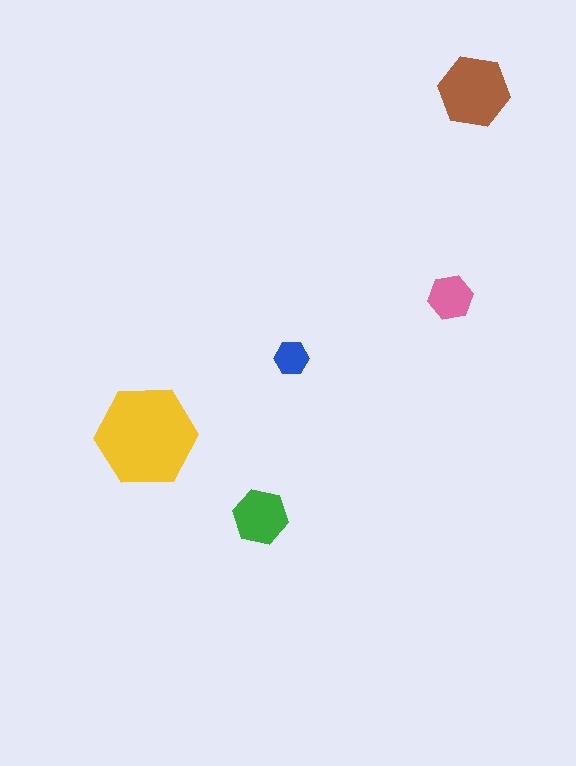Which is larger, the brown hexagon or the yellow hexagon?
The yellow one.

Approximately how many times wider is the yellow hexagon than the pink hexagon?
About 2 times wider.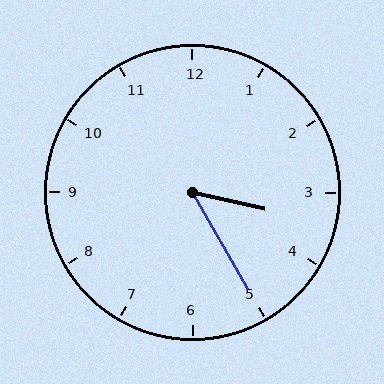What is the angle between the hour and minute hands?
Approximately 48 degrees.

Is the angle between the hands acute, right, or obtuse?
It is acute.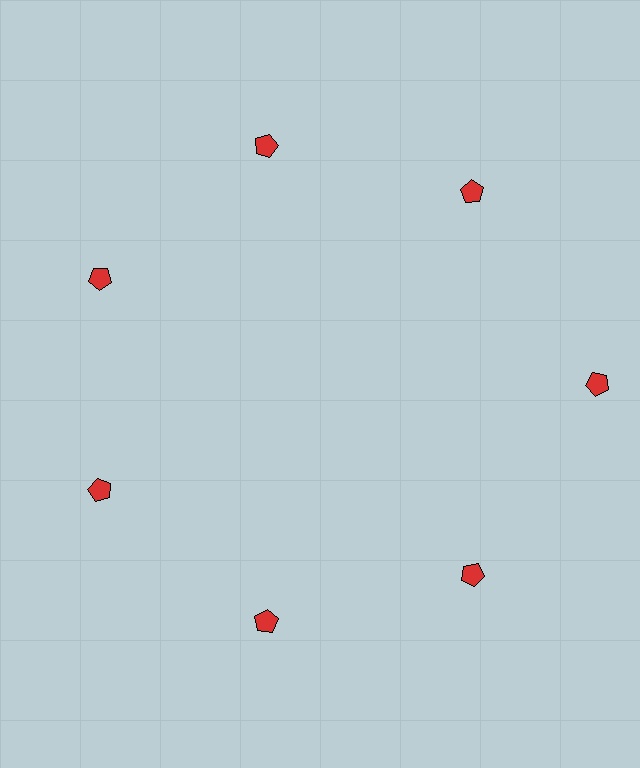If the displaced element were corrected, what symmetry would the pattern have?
It would have 7-fold rotational symmetry — the pattern would map onto itself every 51 degrees.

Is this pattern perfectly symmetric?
No. The 7 red pentagons are arranged in a ring, but one element near the 3 o'clock position is pushed outward from the center, breaking the 7-fold rotational symmetry.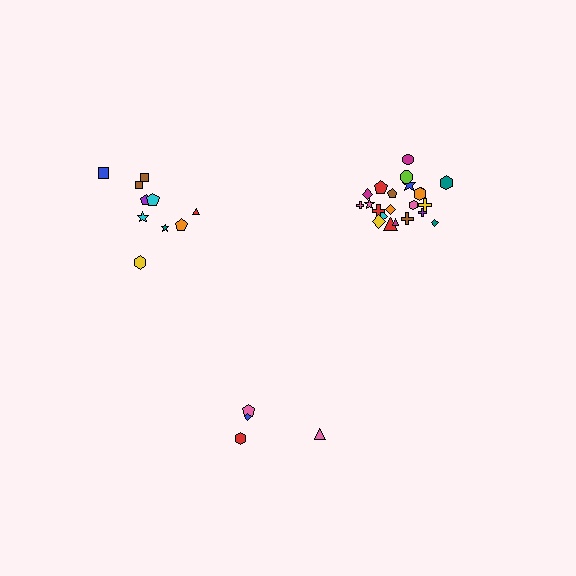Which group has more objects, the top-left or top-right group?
The top-right group.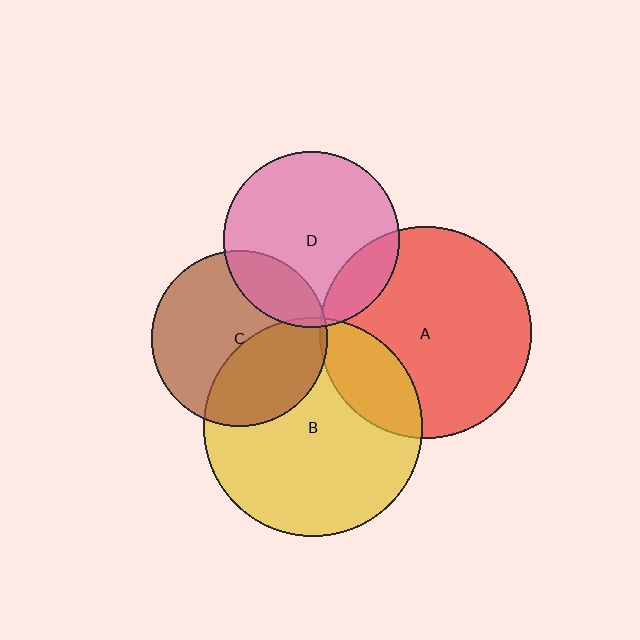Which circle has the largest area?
Circle B (yellow).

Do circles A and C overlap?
Yes.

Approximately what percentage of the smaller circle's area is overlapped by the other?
Approximately 5%.